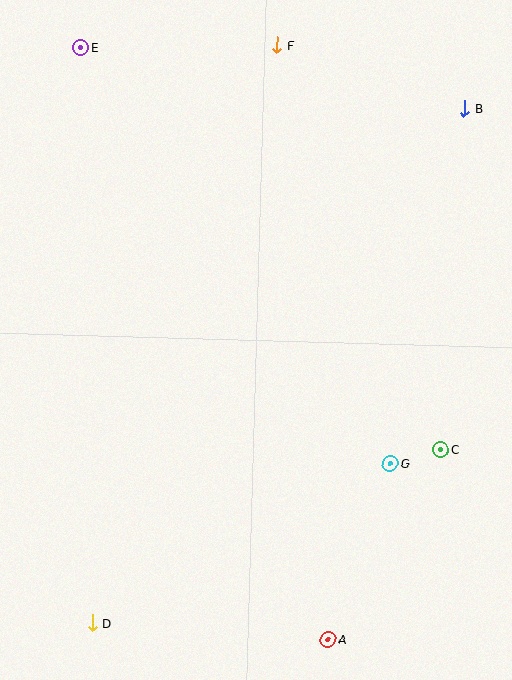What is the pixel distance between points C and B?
The distance between C and B is 342 pixels.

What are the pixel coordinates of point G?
Point G is at (390, 464).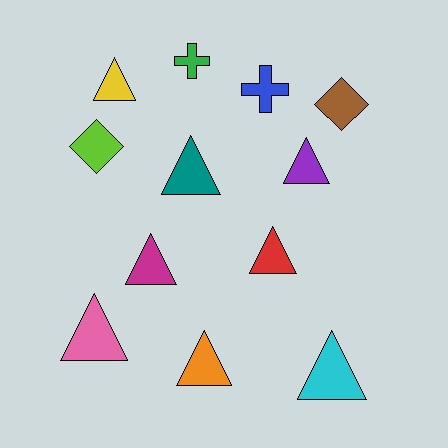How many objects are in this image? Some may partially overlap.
There are 12 objects.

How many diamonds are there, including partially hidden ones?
There are 2 diamonds.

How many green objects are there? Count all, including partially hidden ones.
There is 1 green object.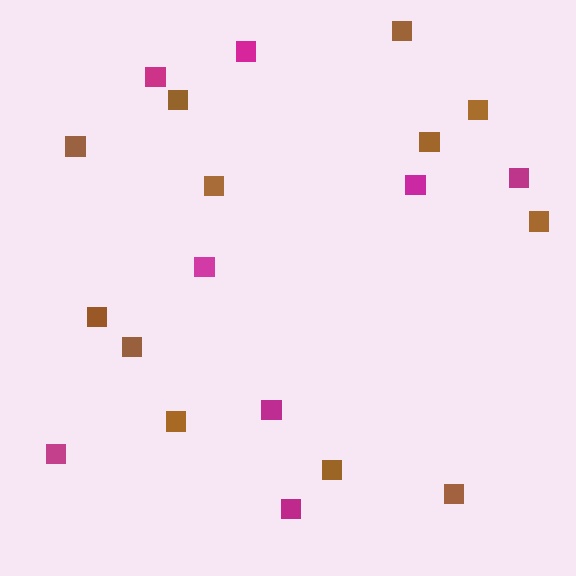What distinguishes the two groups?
There are 2 groups: one group of brown squares (12) and one group of magenta squares (8).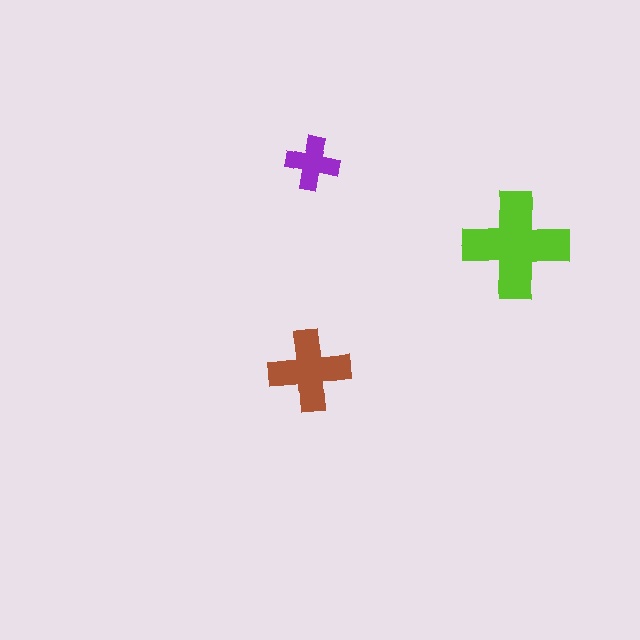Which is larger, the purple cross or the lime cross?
The lime one.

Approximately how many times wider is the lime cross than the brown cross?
About 1.5 times wider.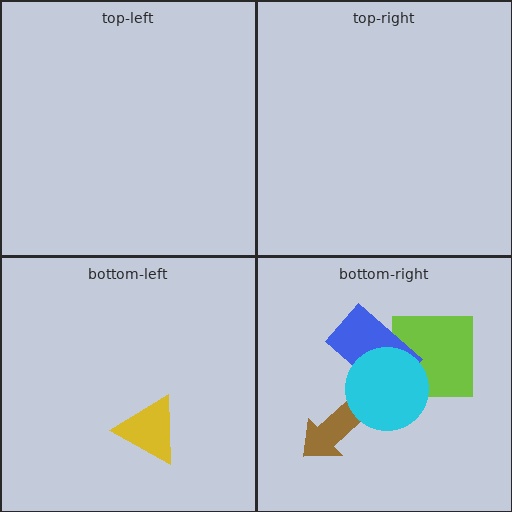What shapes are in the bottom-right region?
The lime square, the blue rectangle, the brown arrow, the cyan circle.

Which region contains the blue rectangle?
The bottom-right region.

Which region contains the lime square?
The bottom-right region.